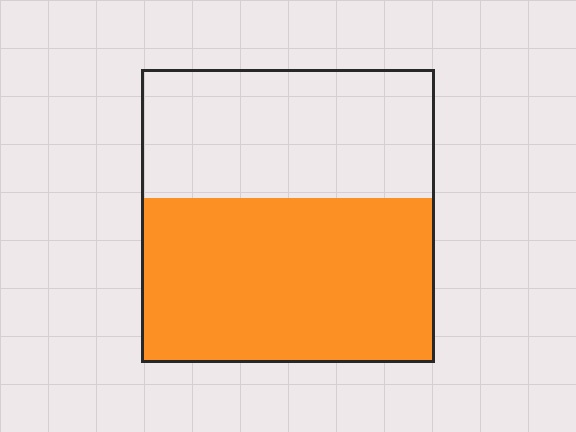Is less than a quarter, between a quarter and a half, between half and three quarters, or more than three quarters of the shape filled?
Between half and three quarters.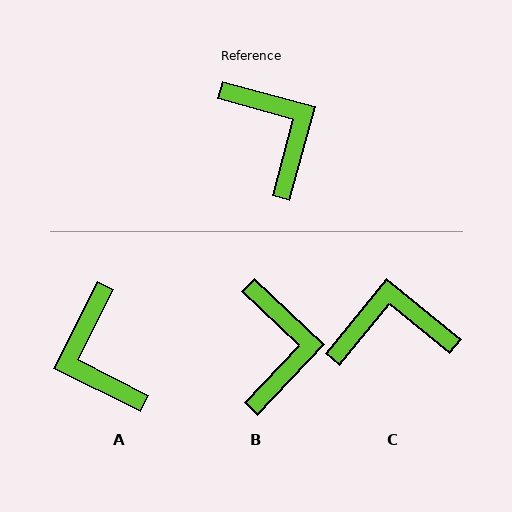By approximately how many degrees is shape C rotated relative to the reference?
Approximately 66 degrees counter-clockwise.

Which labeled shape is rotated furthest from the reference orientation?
A, about 169 degrees away.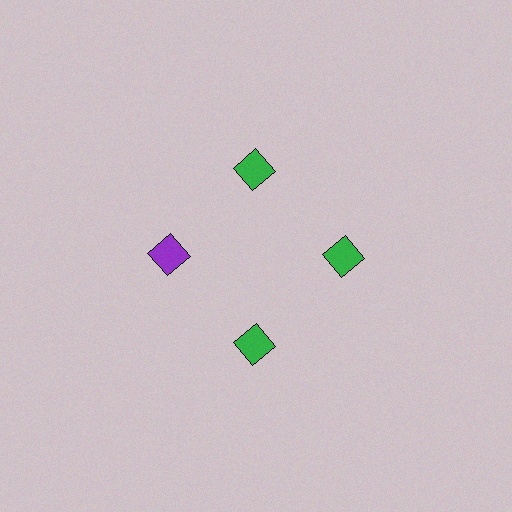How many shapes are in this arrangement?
There are 4 shapes arranged in a ring pattern.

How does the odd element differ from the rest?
It has a different color: purple instead of green.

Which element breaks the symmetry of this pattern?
The purple diamond at roughly the 9 o'clock position breaks the symmetry. All other shapes are green diamonds.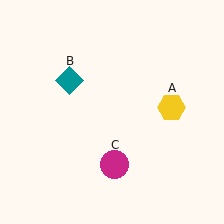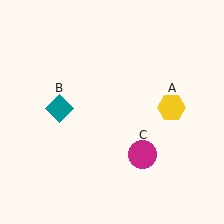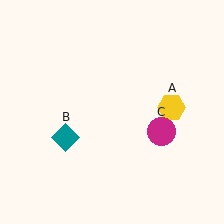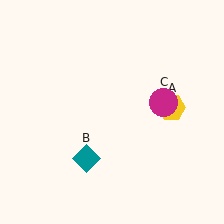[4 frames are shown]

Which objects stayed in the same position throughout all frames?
Yellow hexagon (object A) remained stationary.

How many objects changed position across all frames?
2 objects changed position: teal diamond (object B), magenta circle (object C).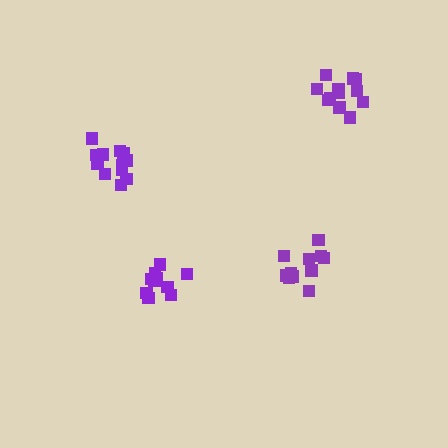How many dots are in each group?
Group 1: 12 dots, Group 2: 11 dots, Group 3: 10 dots, Group 4: 13 dots (46 total).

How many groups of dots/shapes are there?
There are 4 groups.